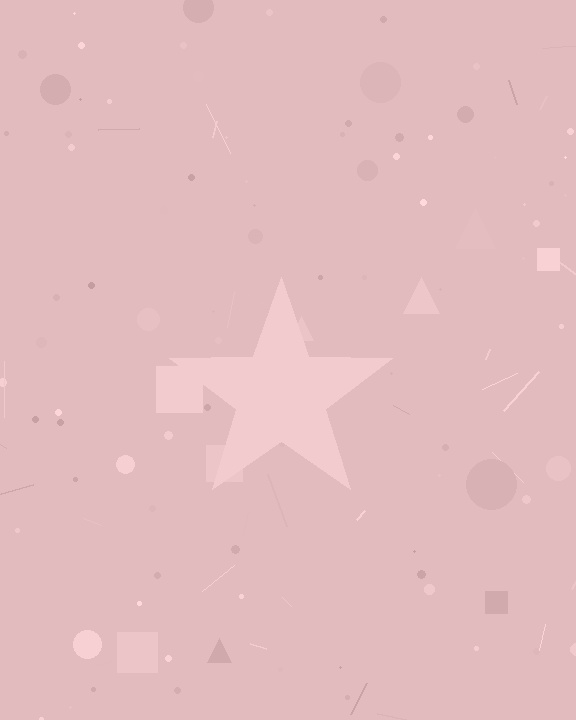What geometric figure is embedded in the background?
A star is embedded in the background.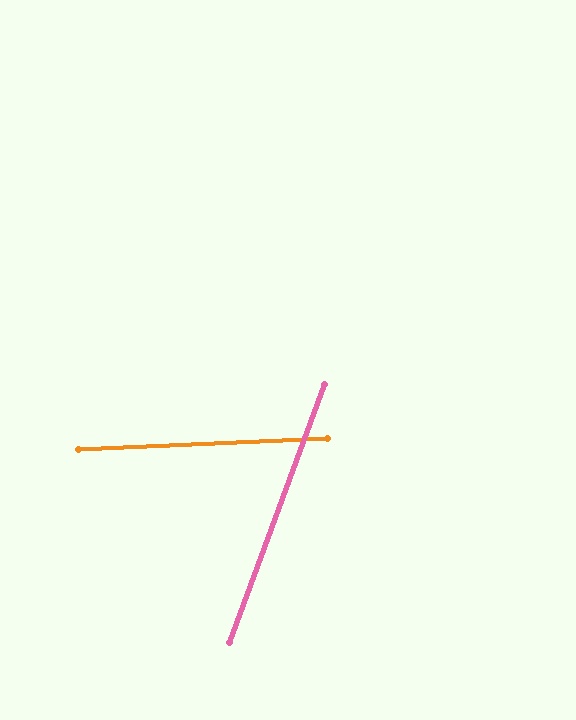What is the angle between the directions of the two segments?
Approximately 67 degrees.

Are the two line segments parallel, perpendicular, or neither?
Neither parallel nor perpendicular — they differ by about 67°.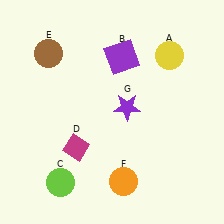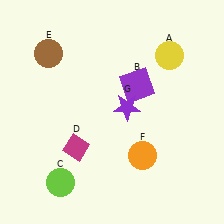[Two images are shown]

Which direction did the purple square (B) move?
The purple square (B) moved down.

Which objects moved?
The objects that moved are: the purple square (B), the orange circle (F).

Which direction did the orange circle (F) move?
The orange circle (F) moved up.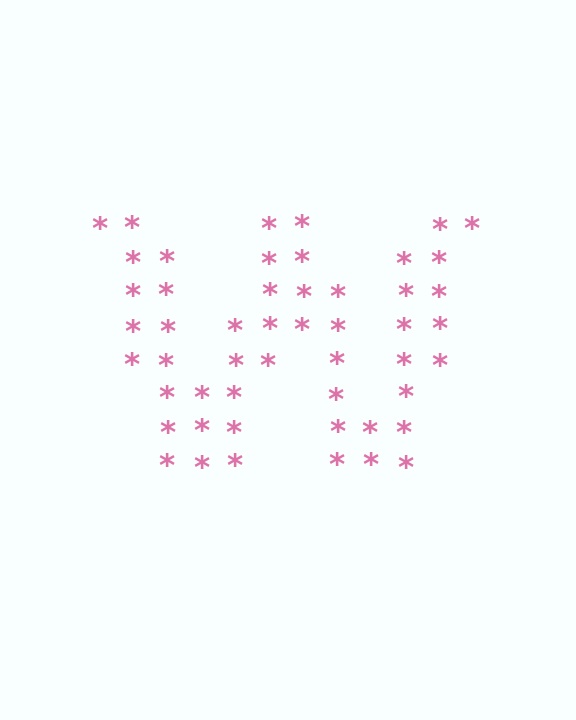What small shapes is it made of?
It is made of small asterisks.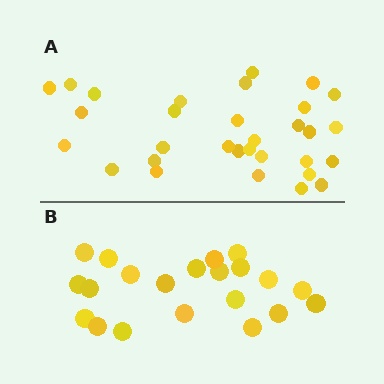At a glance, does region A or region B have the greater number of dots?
Region A (the top region) has more dots.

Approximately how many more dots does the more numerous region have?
Region A has roughly 10 or so more dots than region B.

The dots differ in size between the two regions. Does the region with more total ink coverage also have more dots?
No. Region B has more total ink coverage because its dots are larger, but region A actually contains more individual dots. Total area can be misleading — the number of items is what matters here.